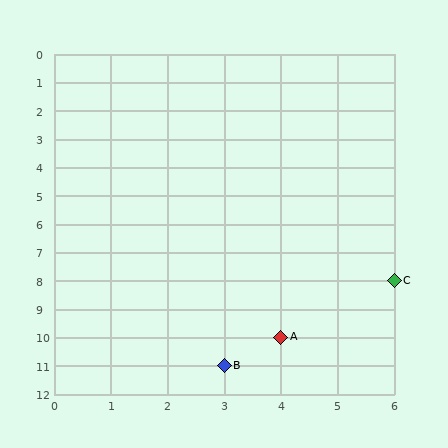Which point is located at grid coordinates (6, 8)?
Point C is at (6, 8).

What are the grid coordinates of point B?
Point B is at grid coordinates (3, 11).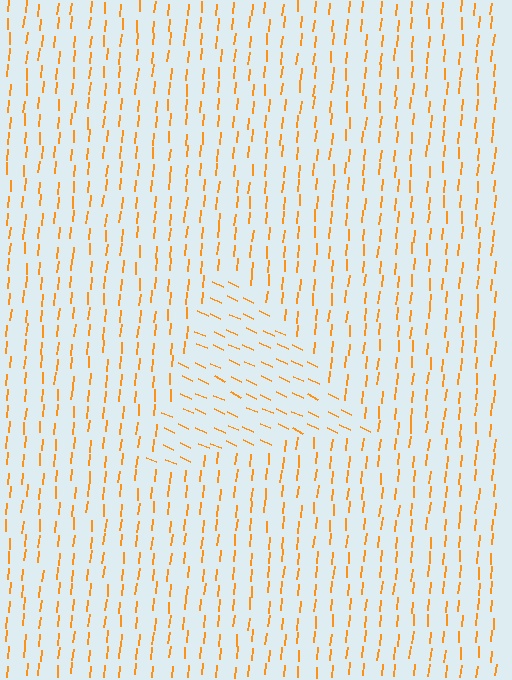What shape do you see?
I see a triangle.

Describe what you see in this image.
The image is filled with small orange line segments. A triangle region in the image has lines oriented differently from the surrounding lines, creating a visible texture boundary.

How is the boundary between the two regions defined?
The boundary is defined purely by a change in line orientation (approximately 70 degrees difference). All lines are the same color and thickness.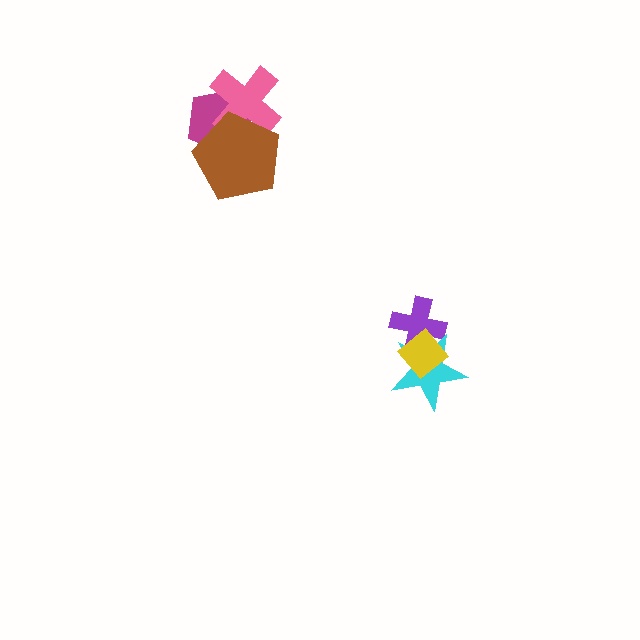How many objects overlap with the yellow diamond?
2 objects overlap with the yellow diamond.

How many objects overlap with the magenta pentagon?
2 objects overlap with the magenta pentagon.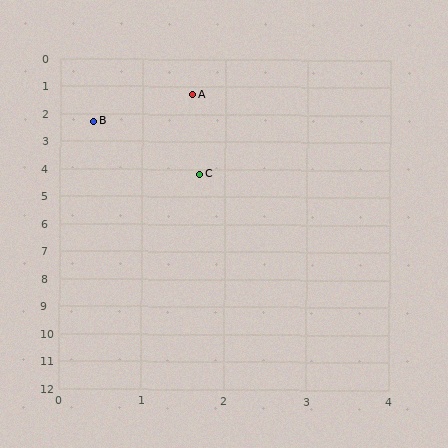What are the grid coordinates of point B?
Point B is at approximately (0.4, 2.3).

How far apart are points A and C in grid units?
Points A and C are about 2.9 grid units apart.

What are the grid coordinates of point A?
Point A is at approximately (1.6, 1.3).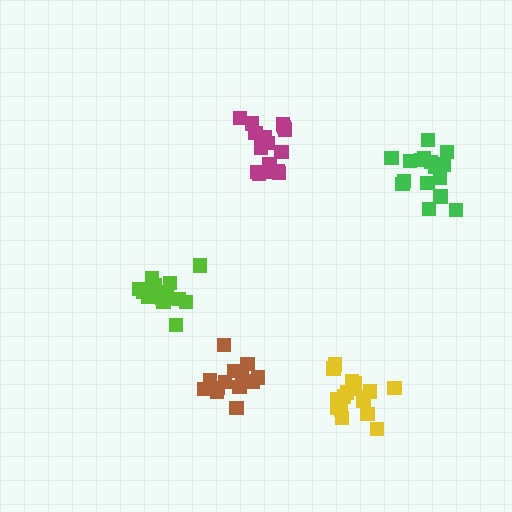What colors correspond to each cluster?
The clusters are colored: brown, magenta, lime, yellow, green.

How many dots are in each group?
Group 1: 14 dots, Group 2: 16 dots, Group 3: 14 dots, Group 4: 19 dots, Group 5: 16 dots (79 total).